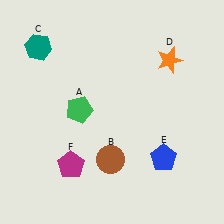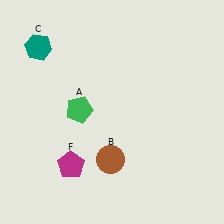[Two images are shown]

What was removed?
The orange star (D), the blue pentagon (E) were removed in Image 2.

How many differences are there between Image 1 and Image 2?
There are 2 differences between the two images.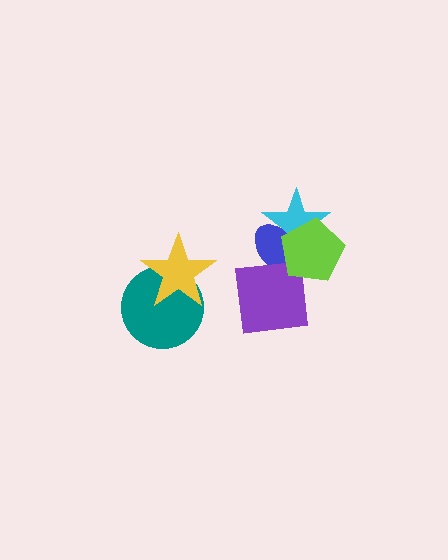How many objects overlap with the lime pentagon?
3 objects overlap with the lime pentagon.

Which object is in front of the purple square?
The lime pentagon is in front of the purple square.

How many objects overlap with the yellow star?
1 object overlaps with the yellow star.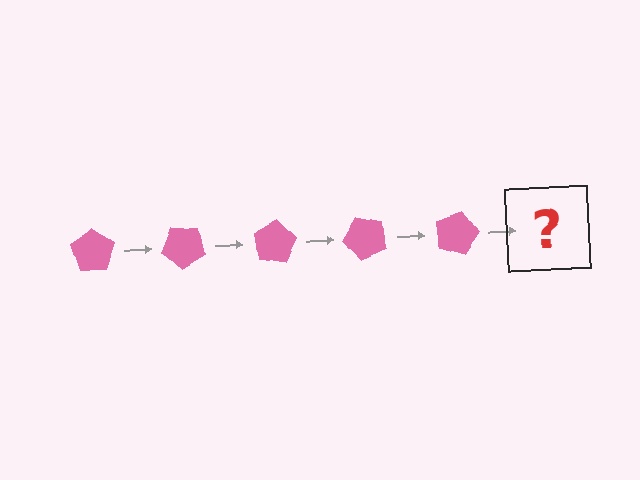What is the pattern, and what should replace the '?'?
The pattern is that the pentagon rotates 40 degrees each step. The '?' should be a pink pentagon rotated 200 degrees.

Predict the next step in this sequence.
The next step is a pink pentagon rotated 200 degrees.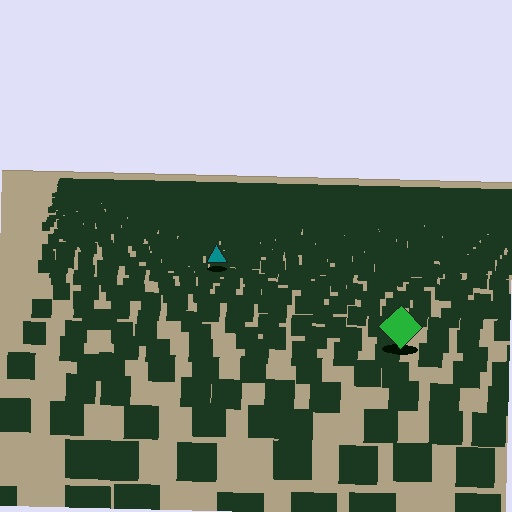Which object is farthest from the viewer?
The teal triangle is farthest from the viewer. It appears smaller and the ground texture around it is denser.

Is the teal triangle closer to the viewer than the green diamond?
No. The green diamond is closer — you can tell from the texture gradient: the ground texture is coarser near it.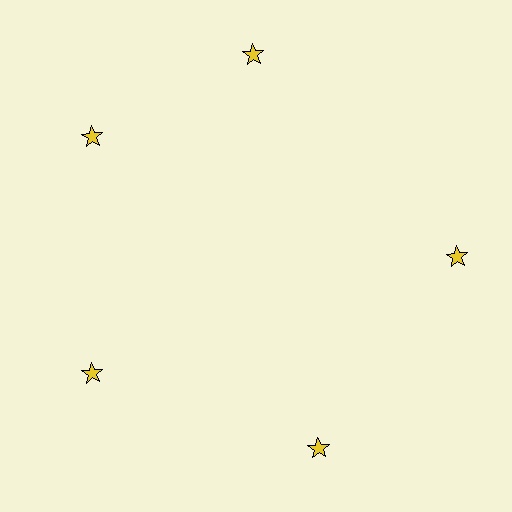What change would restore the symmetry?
The symmetry would be restored by rotating it back into even spacing with its neighbors so that all 5 stars sit at equal angles and equal distance from the center.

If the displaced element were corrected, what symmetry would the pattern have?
It would have 5-fold rotational symmetry — the pattern would map onto itself every 72 degrees.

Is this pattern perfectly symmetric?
No. The 5 yellow stars are arranged in a ring, but one element near the 1 o'clock position is rotated out of alignment along the ring, breaking the 5-fold rotational symmetry.